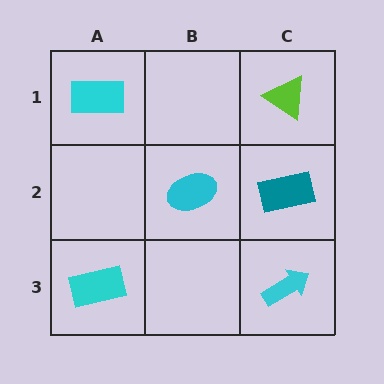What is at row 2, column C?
A teal rectangle.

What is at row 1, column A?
A cyan rectangle.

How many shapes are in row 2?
2 shapes.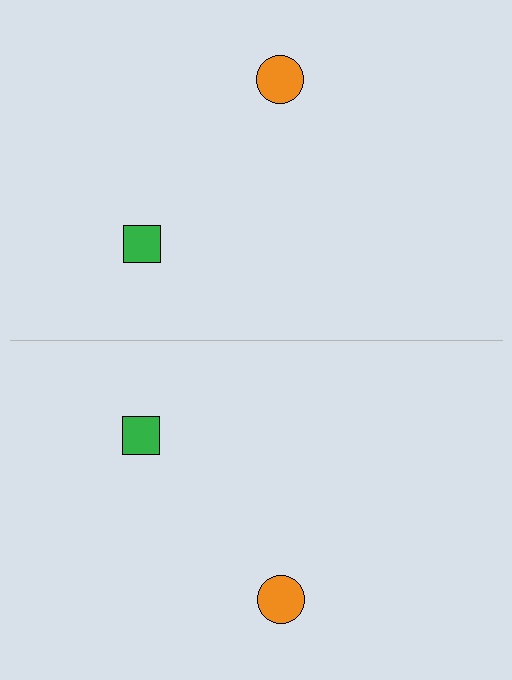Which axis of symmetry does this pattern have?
The pattern has a horizontal axis of symmetry running through the center of the image.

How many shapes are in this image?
There are 4 shapes in this image.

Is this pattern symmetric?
Yes, this pattern has bilateral (reflection) symmetry.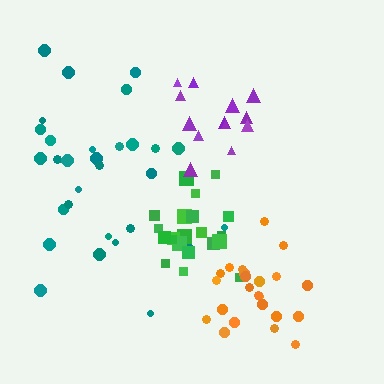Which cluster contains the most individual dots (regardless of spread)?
Teal (30).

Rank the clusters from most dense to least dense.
green, orange, purple, teal.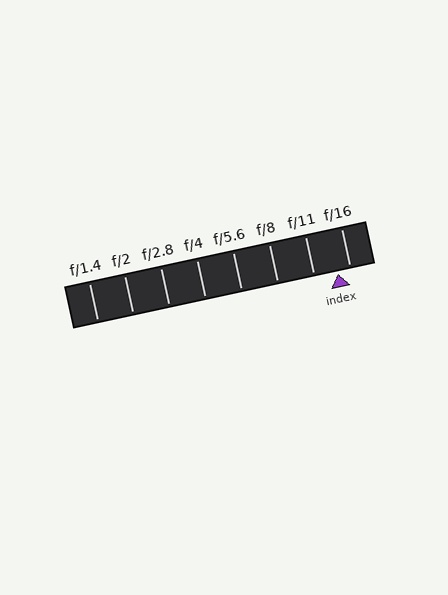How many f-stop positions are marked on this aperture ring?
There are 8 f-stop positions marked.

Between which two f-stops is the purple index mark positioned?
The index mark is between f/11 and f/16.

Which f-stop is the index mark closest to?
The index mark is closest to f/16.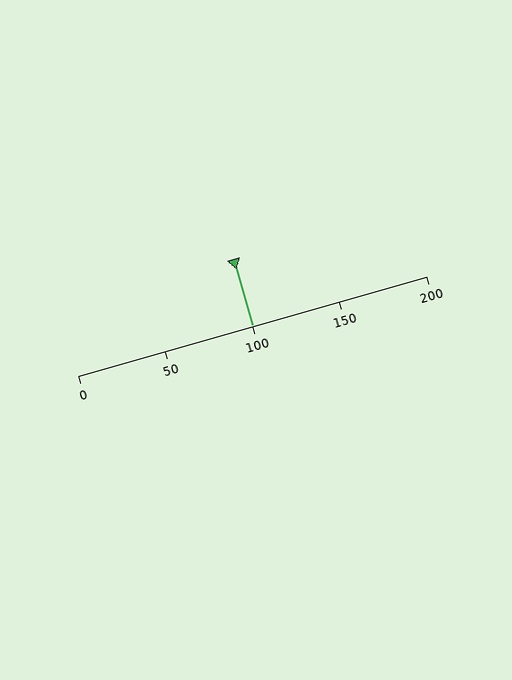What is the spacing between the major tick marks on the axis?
The major ticks are spaced 50 apart.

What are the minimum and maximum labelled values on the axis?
The axis runs from 0 to 200.